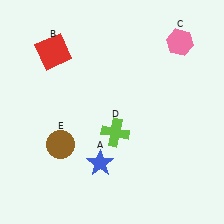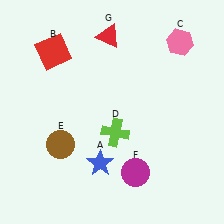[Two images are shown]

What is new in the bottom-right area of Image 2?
A magenta circle (F) was added in the bottom-right area of Image 2.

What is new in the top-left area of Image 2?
A red triangle (G) was added in the top-left area of Image 2.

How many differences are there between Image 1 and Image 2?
There are 2 differences between the two images.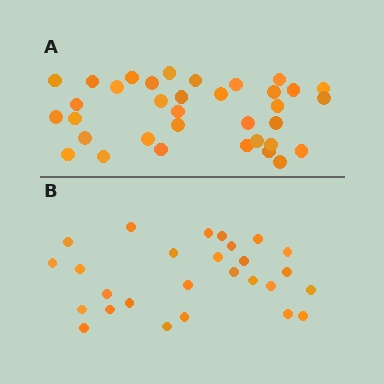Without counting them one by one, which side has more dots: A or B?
Region A (the top region) has more dots.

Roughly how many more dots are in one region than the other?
Region A has roughly 8 or so more dots than region B.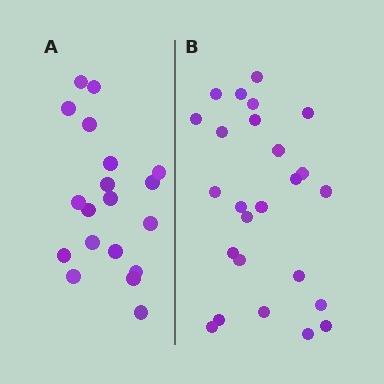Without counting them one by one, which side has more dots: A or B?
Region B (the right region) has more dots.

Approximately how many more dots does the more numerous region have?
Region B has about 6 more dots than region A.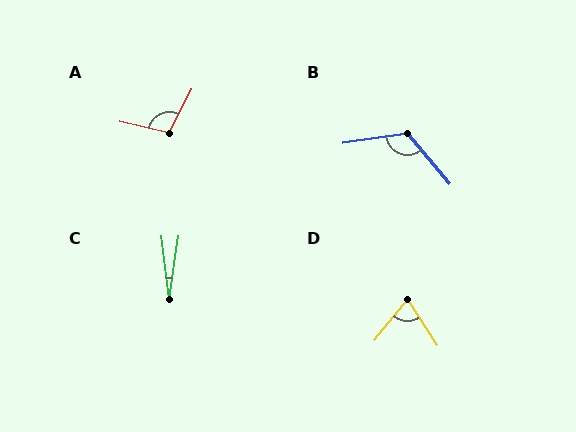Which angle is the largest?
B, at approximately 122 degrees.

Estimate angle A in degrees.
Approximately 104 degrees.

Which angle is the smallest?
C, at approximately 15 degrees.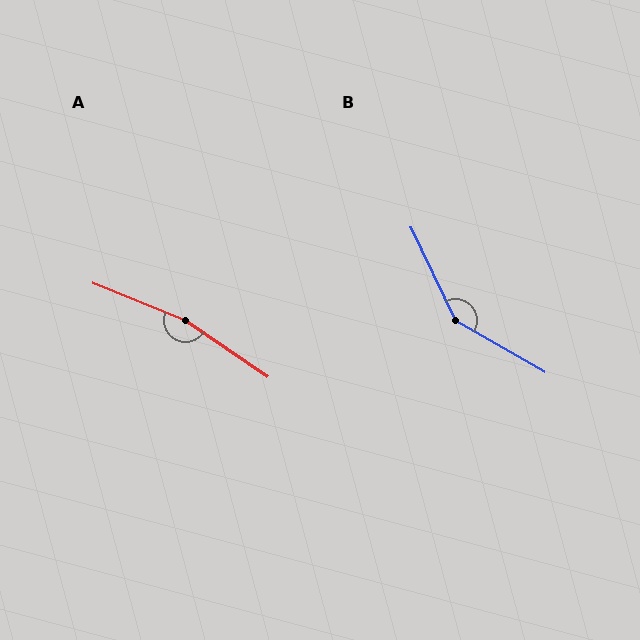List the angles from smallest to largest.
B (145°), A (168°).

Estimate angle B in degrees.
Approximately 145 degrees.